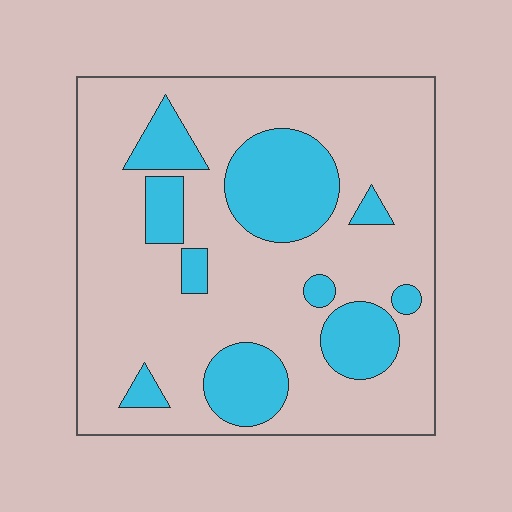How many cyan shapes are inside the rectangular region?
10.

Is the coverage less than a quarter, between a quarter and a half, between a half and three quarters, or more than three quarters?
Less than a quarter.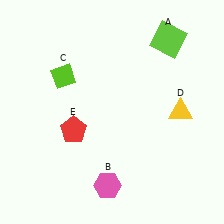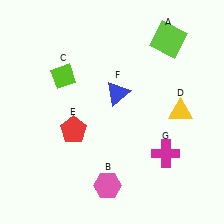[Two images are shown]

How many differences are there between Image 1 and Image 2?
There are 2 differences between the two images.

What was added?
A blue triangle (F), a magenta cross (G) were added in Image 2.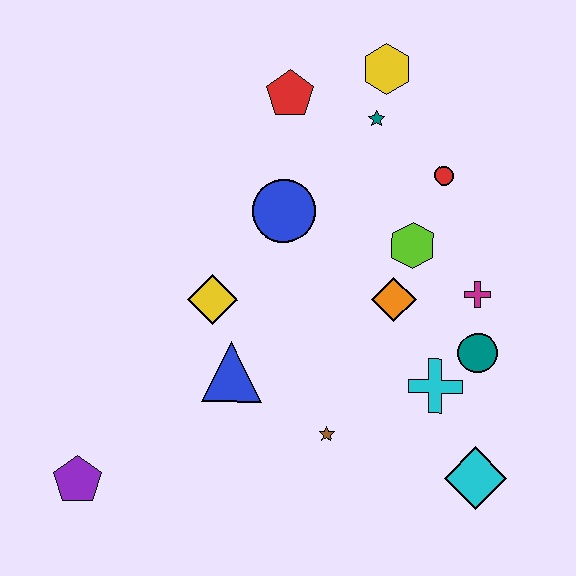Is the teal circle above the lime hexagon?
No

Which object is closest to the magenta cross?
The teal circle is closest to the magenta cross.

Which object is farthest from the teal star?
The purple pentagon is farthest from the teal star.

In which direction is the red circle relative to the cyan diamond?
The red circle is above the cyan diamond.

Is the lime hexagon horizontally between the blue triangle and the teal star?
No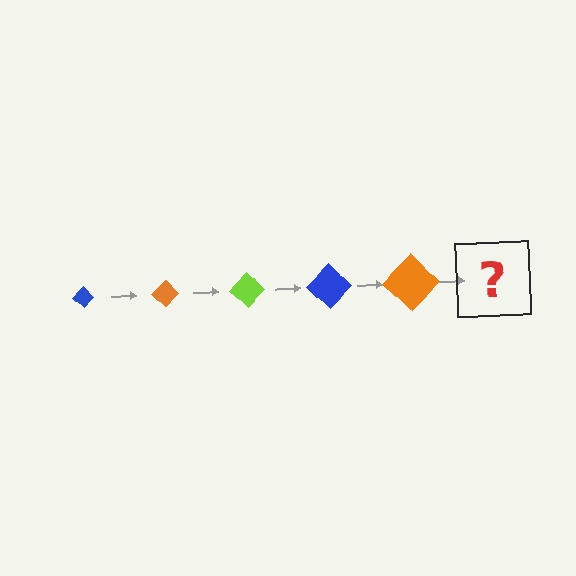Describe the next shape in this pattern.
It should be a lime diamond, larger than the previous one.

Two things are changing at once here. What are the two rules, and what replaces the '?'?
The two rules are that the diamond grows larger each step and the color cycles through blue, orange, and lime. The '?' should be a lime diamond, larger than the previous one.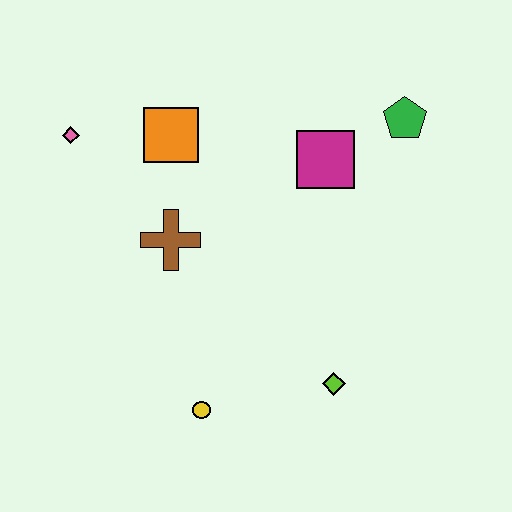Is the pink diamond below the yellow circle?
No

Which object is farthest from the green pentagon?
The yellow circle is farthest from the green pentagon.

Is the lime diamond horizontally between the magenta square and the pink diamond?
No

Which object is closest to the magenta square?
The green pentagon is closest to the magenta square.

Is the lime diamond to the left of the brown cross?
No